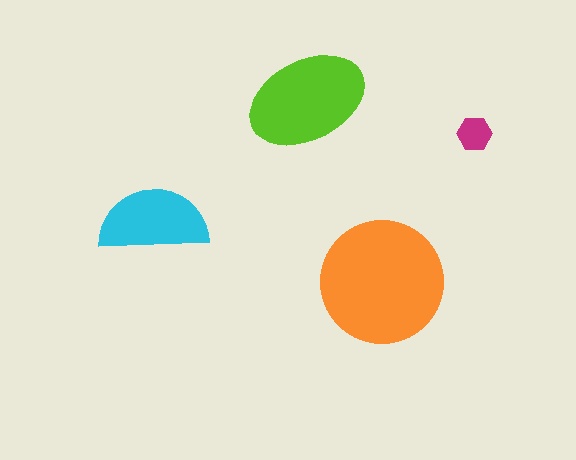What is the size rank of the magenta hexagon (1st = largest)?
4th.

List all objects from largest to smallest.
The orange circle, the lime ellipse, the cyan semicircle, the magenta hexagon.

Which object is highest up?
The lime ellipse is topmost.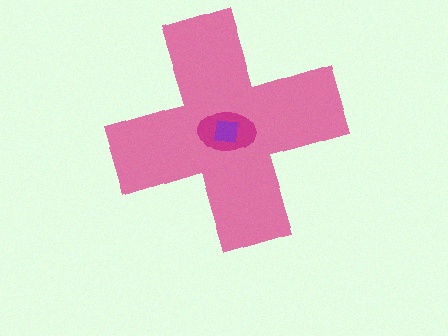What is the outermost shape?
The pink cross.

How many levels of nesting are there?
3.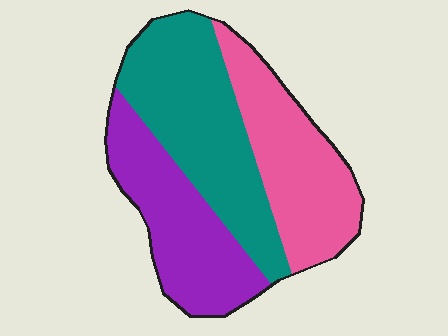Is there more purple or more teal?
Teal.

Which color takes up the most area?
Teal, at roughly 40%.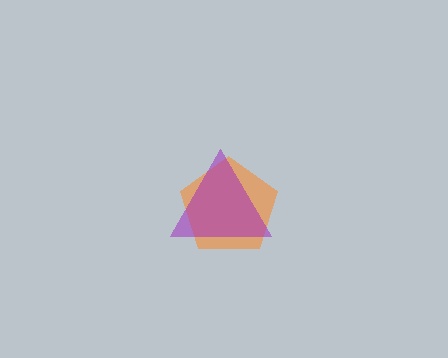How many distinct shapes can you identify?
There are 2 distinct shapes: an orange pentagon, a purple triangle.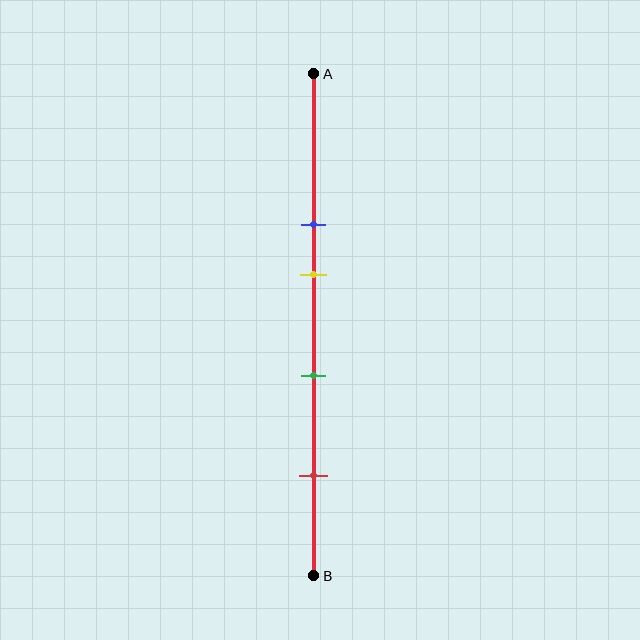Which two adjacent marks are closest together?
The blue and yellow marks are the closest adjacent pair.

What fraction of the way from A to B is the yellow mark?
The yellow mark is approximately 40% (0.4) of the way from A to B.